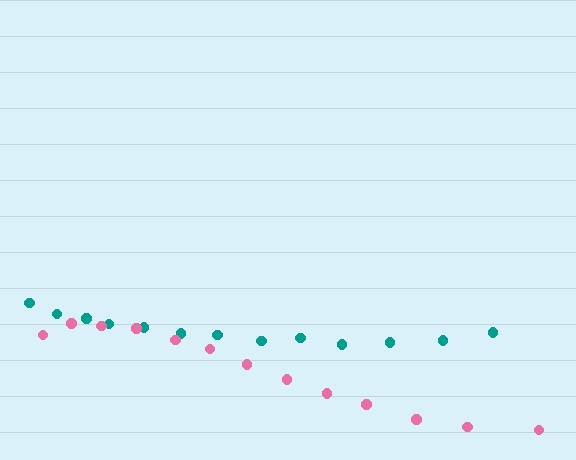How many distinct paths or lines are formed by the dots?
There are 2 distinct paths.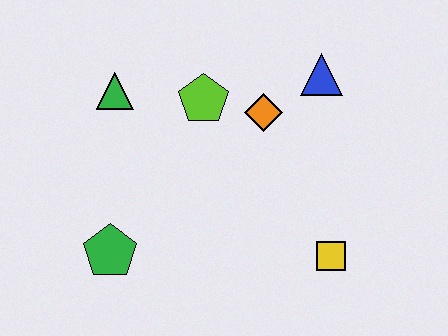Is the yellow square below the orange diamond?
Yes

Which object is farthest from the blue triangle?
The green pentagon is farthest from the blue triangle.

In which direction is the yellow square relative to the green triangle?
The yellow square is to the right of the green triangle.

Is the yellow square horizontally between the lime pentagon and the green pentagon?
No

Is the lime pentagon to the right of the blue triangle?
No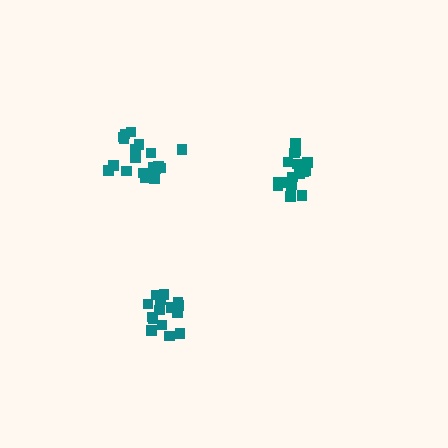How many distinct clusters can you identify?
There are 3 distinct clusters.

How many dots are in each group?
Group 1: 19 dots, Group 2: 16 dots, Group 3: 19 dots (54 total).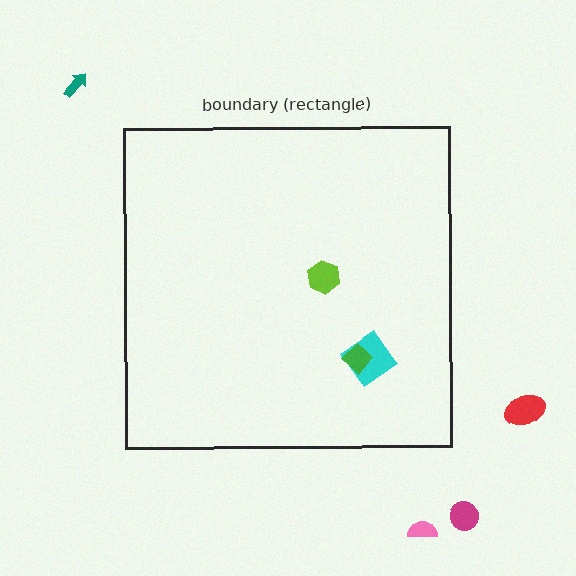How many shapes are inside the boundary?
3 inside, 4 outside.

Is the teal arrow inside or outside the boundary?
Outside.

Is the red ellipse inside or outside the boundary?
Outside.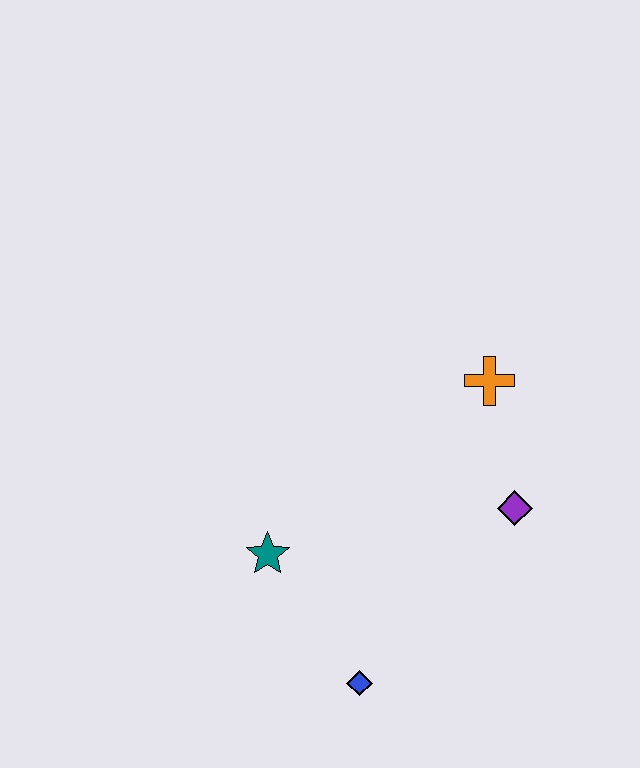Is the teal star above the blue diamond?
Yes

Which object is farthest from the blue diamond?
The orange cross is farthest from the blue diamond.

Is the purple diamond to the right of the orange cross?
Yes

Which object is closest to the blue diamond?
The teal star is closest to the blue diamond.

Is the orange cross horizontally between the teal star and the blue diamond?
No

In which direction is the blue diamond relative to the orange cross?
The blue diamond is below the orange cross.